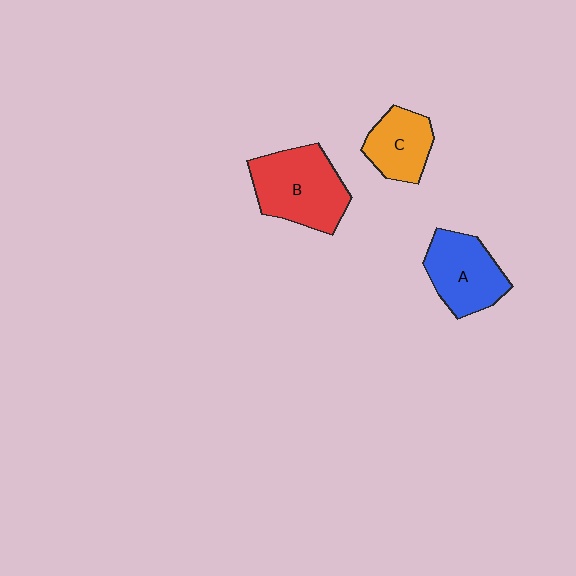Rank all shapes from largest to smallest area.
From largest to smallest: B (red), A (blue), C (orange).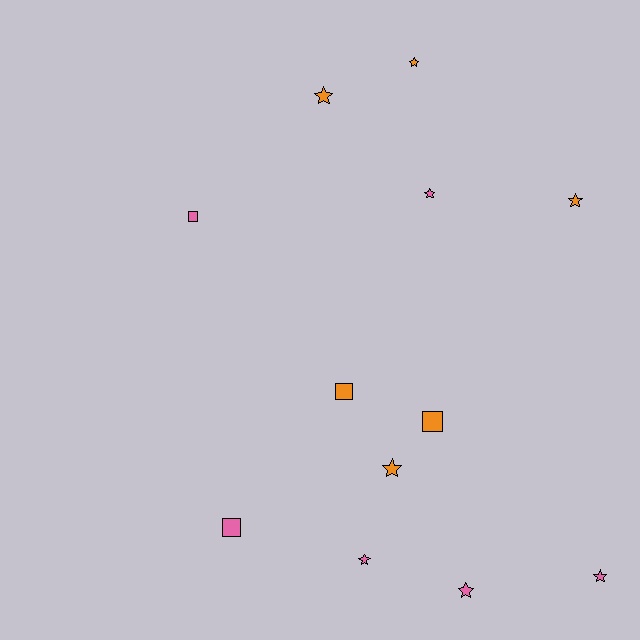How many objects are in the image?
There are 12 objects.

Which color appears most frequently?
Orange, with 6 objects.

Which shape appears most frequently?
Star, with 8 objects.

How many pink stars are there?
There are 4 pink stars.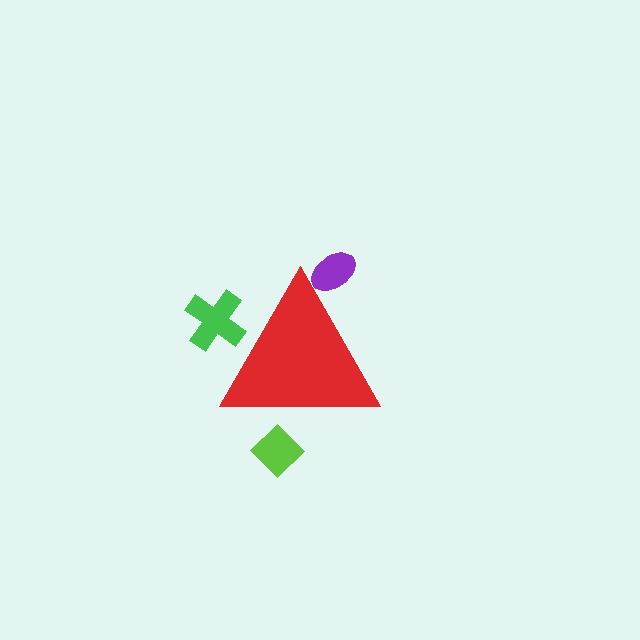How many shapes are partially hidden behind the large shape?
3 shapes are partially hidden.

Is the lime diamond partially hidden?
Yes, the lime diamond is partially hidden behind the red triangle.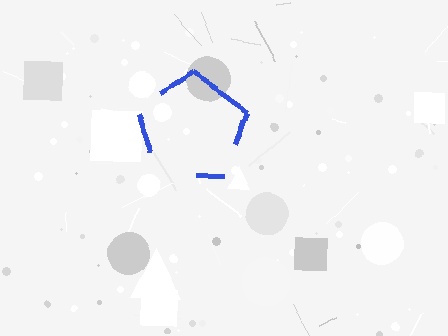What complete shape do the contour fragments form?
The contour fragments form a pentagon.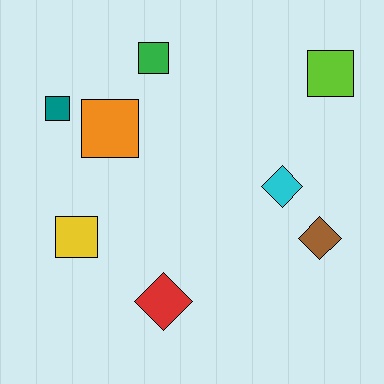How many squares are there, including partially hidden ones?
There are 5 squares.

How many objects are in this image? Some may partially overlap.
There are 8 objects.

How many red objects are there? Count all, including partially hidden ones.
There is 1 red object.